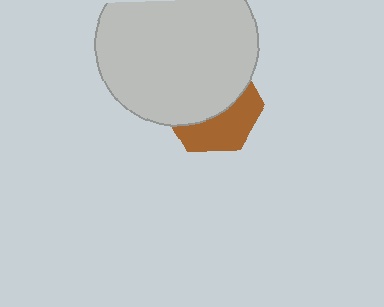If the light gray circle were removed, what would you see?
You would see the complete brown hexagon.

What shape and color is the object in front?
The object in front is a light gray circle.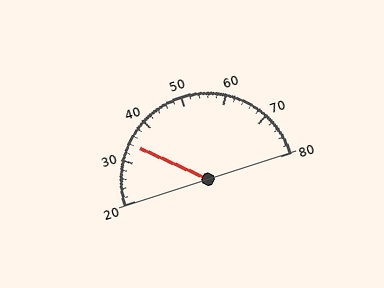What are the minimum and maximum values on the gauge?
The gauge ranges from 20 to 80.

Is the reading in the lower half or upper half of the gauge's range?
The reading is in the lower half of the range (20 to 80).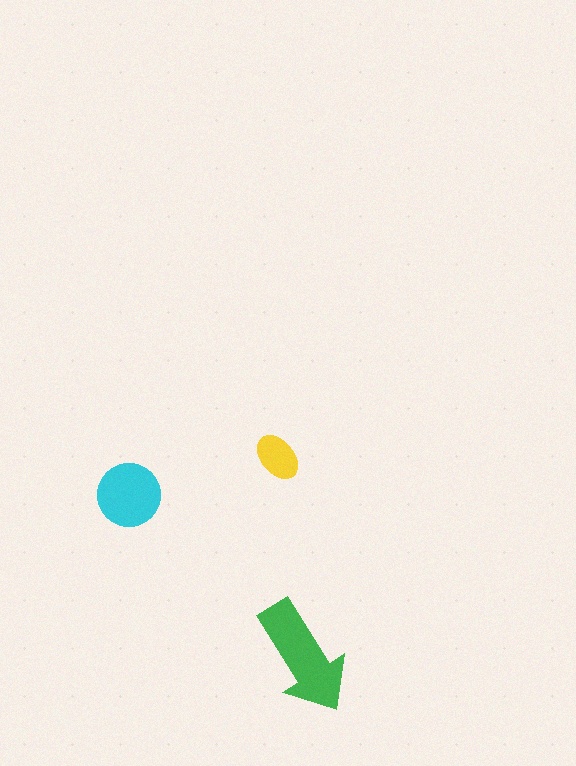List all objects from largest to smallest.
The green arrow, the cyan circle, the yellow ellipse.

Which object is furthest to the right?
The green arrow is rightmost.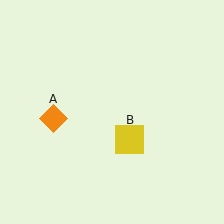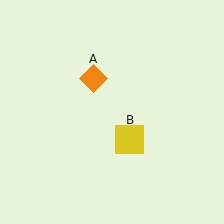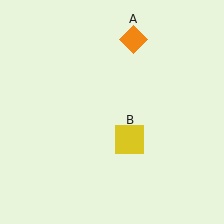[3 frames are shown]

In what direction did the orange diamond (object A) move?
The orange diamond (object A) moved up and to the right.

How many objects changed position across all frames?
1 object changed position: orange diamond (object A).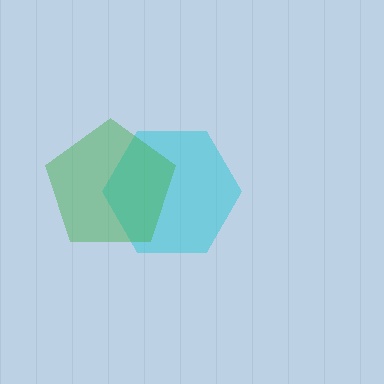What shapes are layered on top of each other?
The layered shapes are: a cyan hexagon, a green pentagon.